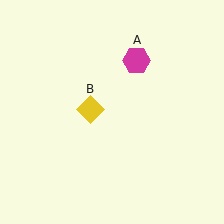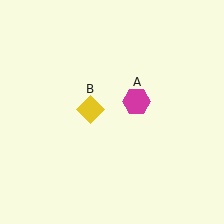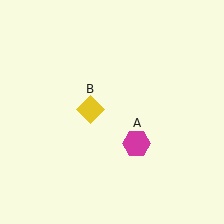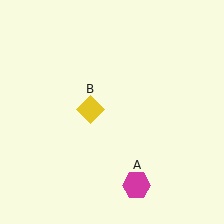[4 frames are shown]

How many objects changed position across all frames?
1 object changed position: magenta hexagon (object A).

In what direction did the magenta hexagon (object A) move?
The magenta hexagon (object A) moved down.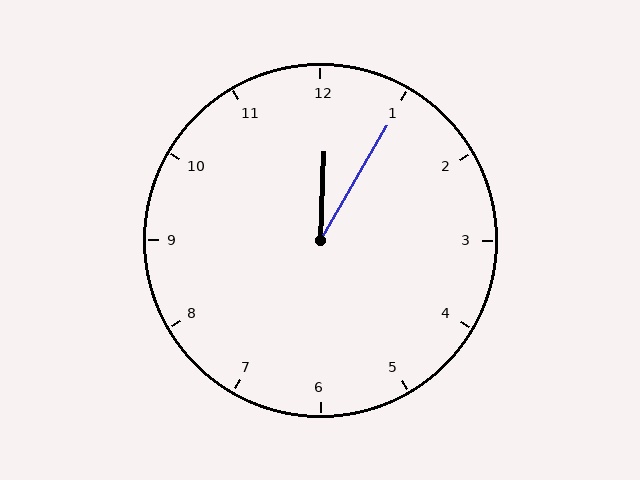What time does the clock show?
12:05.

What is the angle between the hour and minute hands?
Approximately 28 degrees.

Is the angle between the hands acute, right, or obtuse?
It is acute.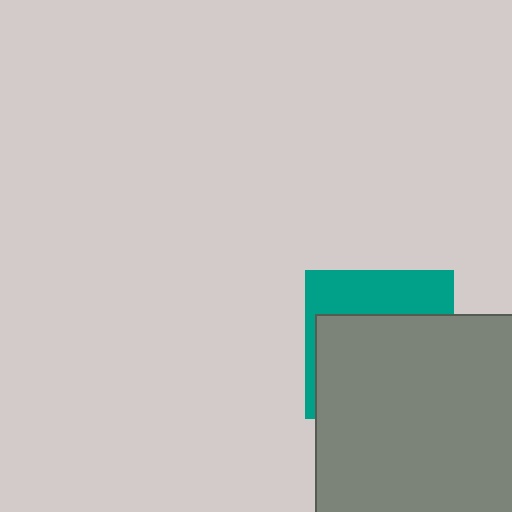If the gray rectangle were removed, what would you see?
You would see the complete teal square.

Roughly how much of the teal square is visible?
A small part of it is visible (roughly 34%).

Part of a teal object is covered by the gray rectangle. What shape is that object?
It is a square.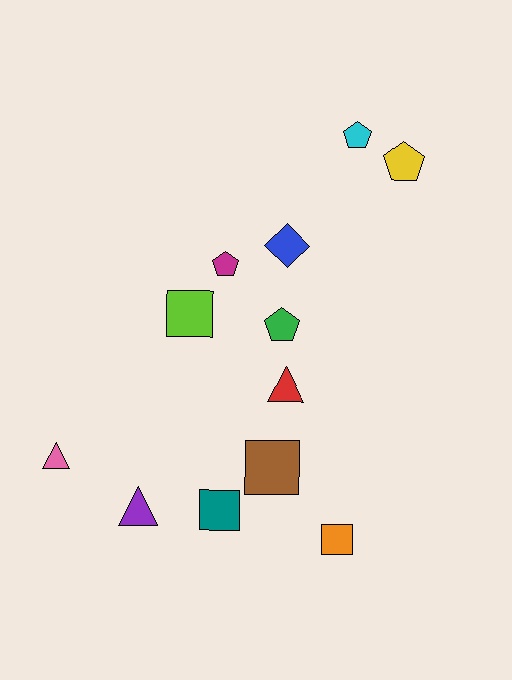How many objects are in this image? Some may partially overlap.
There are 12 objects.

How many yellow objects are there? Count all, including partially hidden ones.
There is 1 yellow object.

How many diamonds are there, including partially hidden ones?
There is 1 diamond.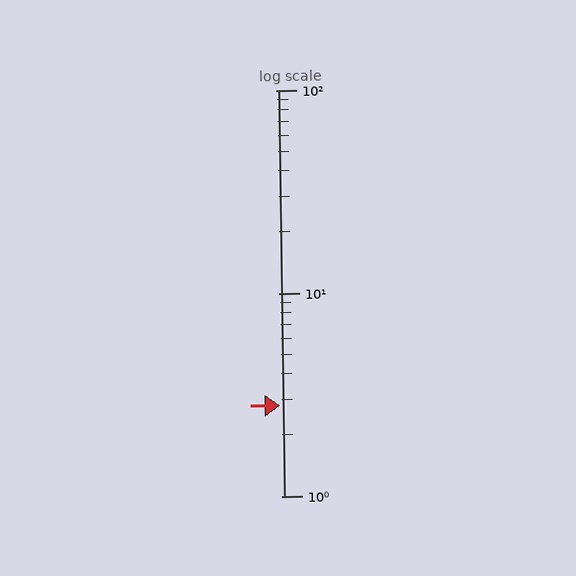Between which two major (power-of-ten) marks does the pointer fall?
The pointer is between 1 and 10.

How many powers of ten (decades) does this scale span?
The scale spans 2 decades, from 1 to 100.